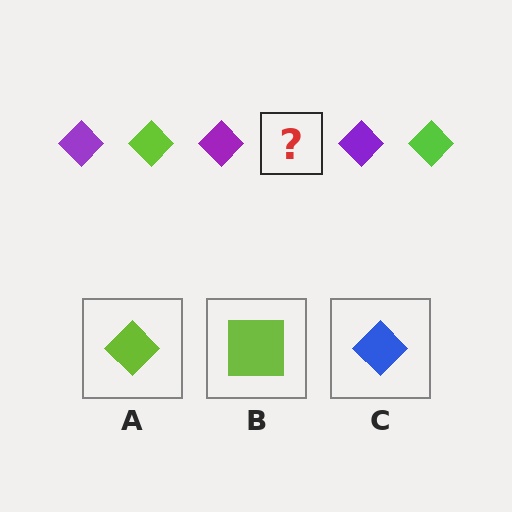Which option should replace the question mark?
Option A.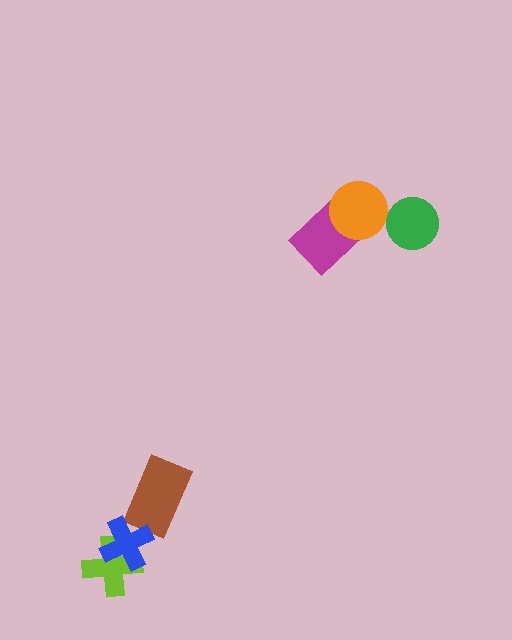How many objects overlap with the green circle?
0 objects overlap with the green circle.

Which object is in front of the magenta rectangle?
The orange circle is in front of the magenta rectangle.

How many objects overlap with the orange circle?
1 object overlaps with the orange circle.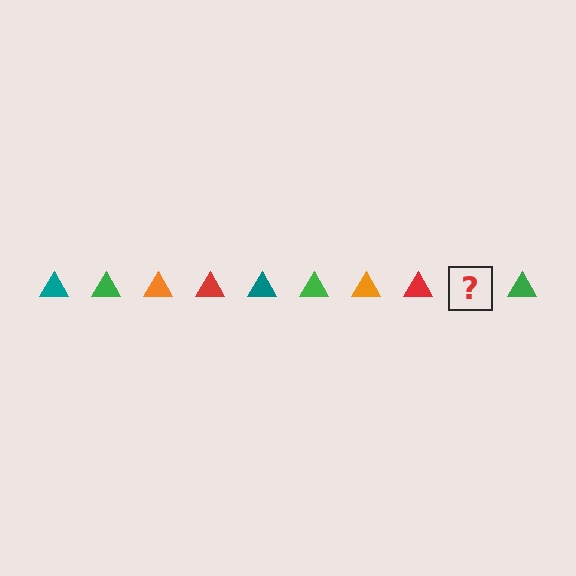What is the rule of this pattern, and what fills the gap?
The rule is that the pattern cycles through teal, green, orange, red triangles. The gap should be filled with a teal triangle.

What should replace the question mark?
The question mark should be replaced with a teal triangle.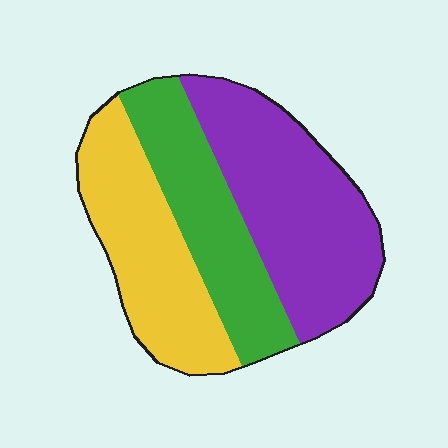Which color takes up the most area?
Purple, at roughly 40%.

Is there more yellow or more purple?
Purple.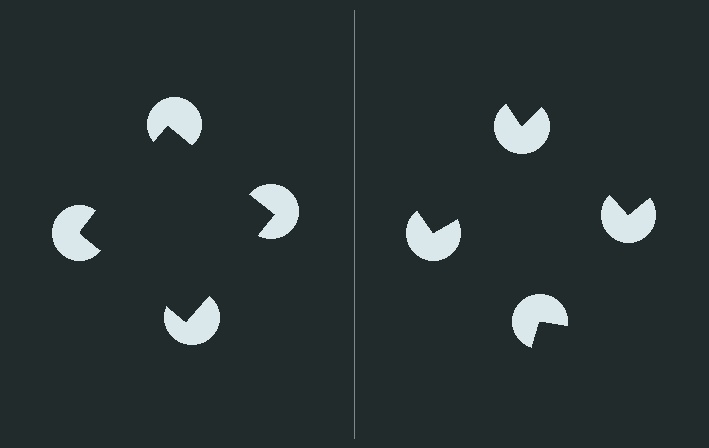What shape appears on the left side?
An illusory square.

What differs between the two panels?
The pac-man discs are positioned identically on both sides; only the wedge orientations differ. On the left they align to a square; on the right they are misaligned.